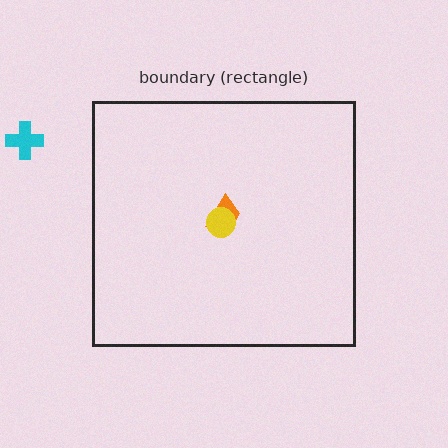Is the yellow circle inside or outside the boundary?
Inside.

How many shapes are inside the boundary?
2 inside, 1 outside.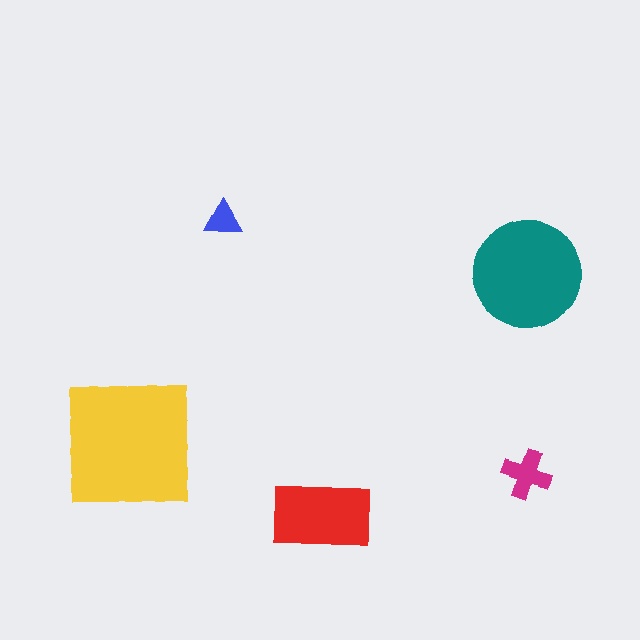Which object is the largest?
The yellow square.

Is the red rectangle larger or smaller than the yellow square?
Smaller.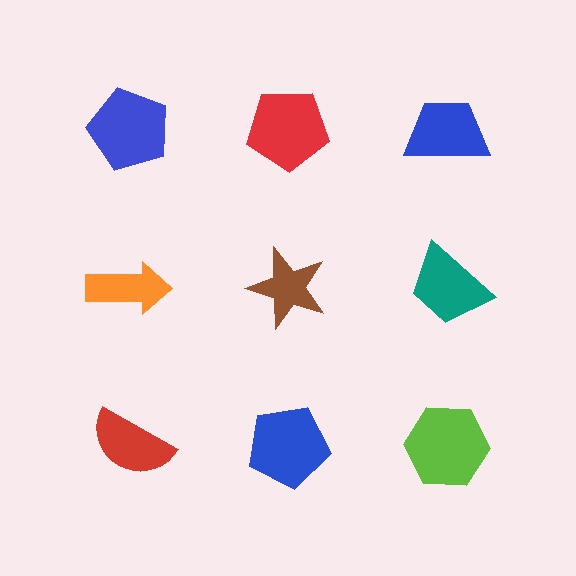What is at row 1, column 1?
A blue pentagon.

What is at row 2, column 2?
A brown star.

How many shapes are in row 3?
3 shapes.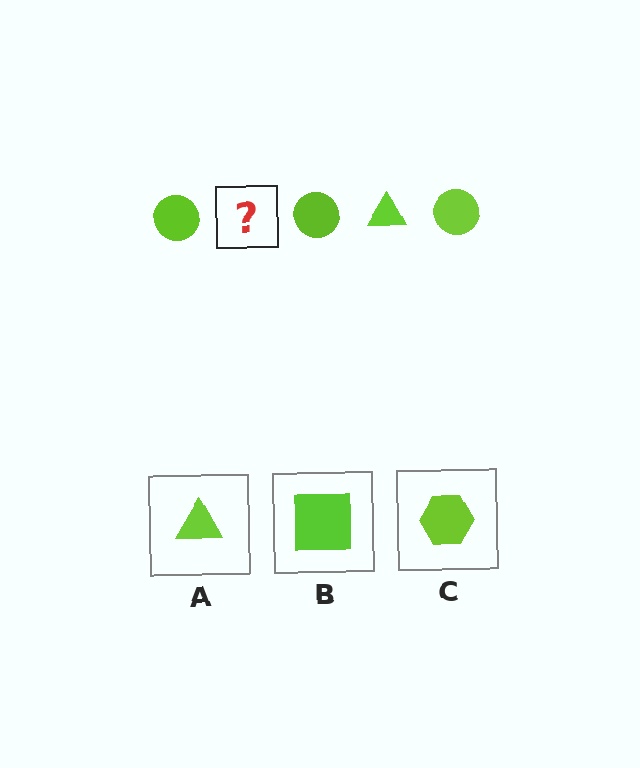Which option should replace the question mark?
Option A.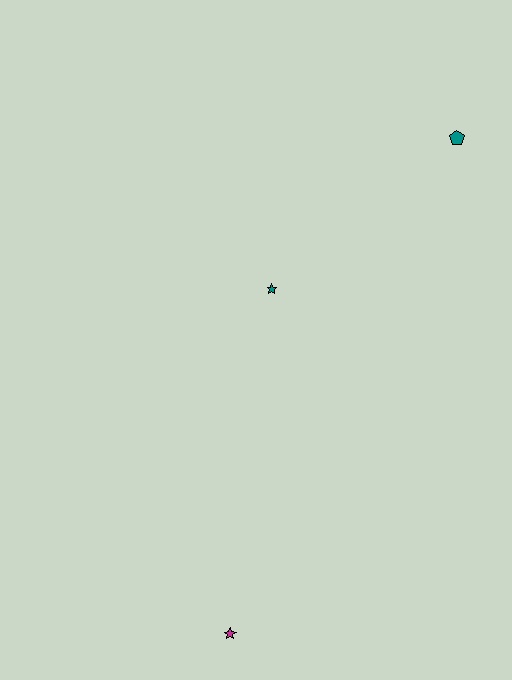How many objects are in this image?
There are 3 objects.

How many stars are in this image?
There are 2 stars.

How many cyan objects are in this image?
There are no cyan objects.